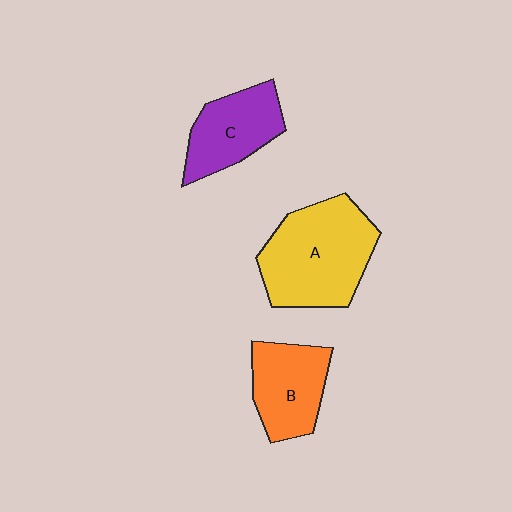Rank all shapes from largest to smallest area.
From largest to smallest: A (yellow), B (orange), C (purple).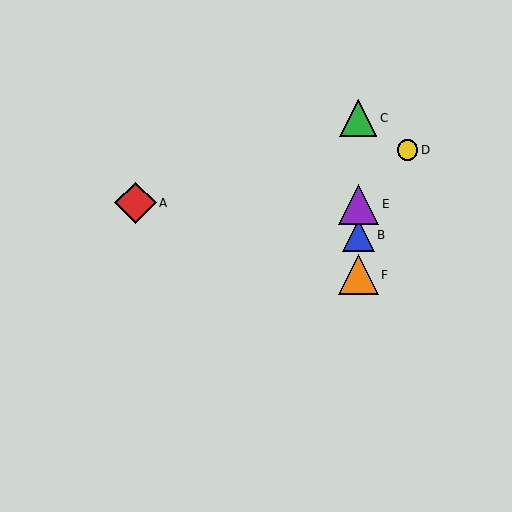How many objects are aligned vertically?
4 objects (B, C, E, F) are aligned vertically.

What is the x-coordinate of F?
Object F is at x≈358.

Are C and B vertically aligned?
Yes, both are at x≈358.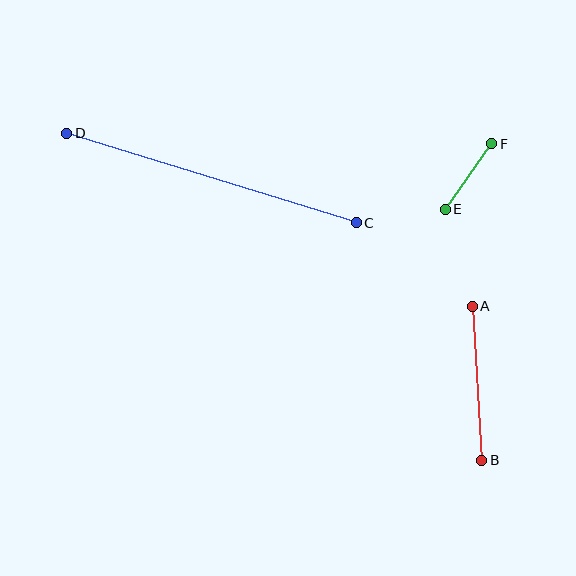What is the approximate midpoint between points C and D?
The midpoint is at approximately (211, 178) pixels.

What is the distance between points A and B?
The distance is approximately 154 pixels.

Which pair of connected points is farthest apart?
Points C and D are farthest apart.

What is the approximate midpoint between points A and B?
The midpoint is at approximately (477, 383) pixels.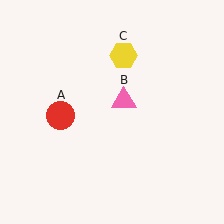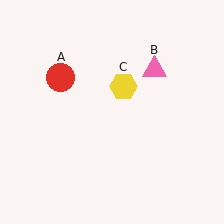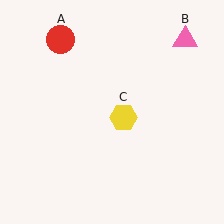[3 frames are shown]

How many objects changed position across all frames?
3 objects changed position: red circle (object A), pink triangle (object B), yellow hexagon (object C).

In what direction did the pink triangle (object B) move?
The pink triangle (object B) moved up and to the right.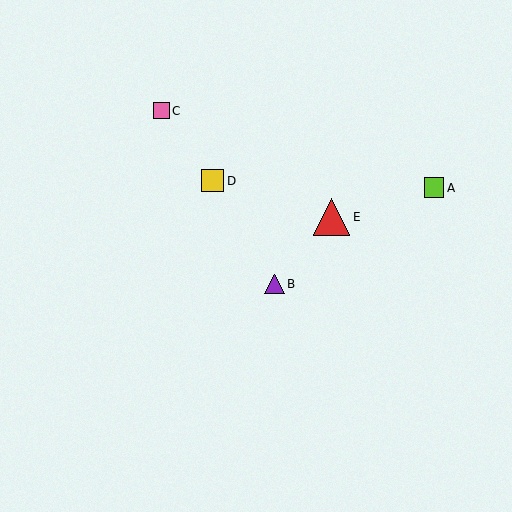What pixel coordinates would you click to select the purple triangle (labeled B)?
Click at (274, 284) to select the purple triangle B.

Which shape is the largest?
The red triangle (labeled E) is the largest.